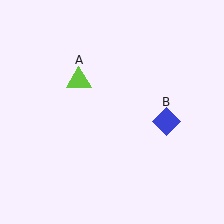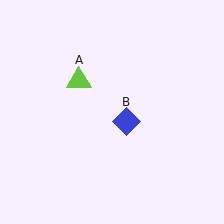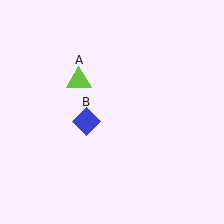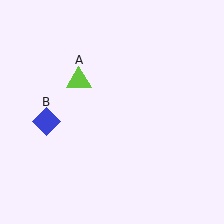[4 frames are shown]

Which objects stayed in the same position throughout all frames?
Lime triangle (object A) remained stationary.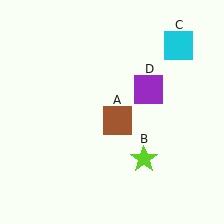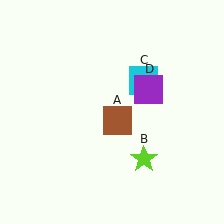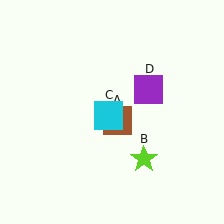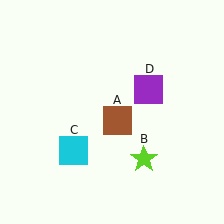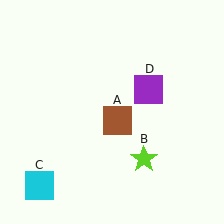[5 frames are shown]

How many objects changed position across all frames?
1 object changed position: cyan square (object C).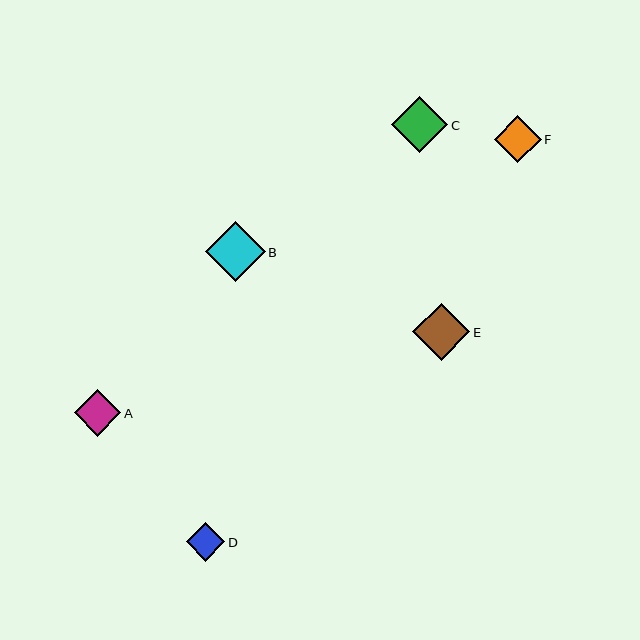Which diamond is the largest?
Diamond B is the largest with a size of approximately 59 pixels.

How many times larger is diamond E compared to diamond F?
Diamond E is approximately 1.2 times the size of diamond F.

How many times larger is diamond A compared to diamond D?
Diamond A is approximately 1.2 times the size of diamond D.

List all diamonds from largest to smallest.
From largest to smallest: B, E, C, F, A, D.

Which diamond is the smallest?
Diamond D is the smallest with a size of approximately 38 pixels.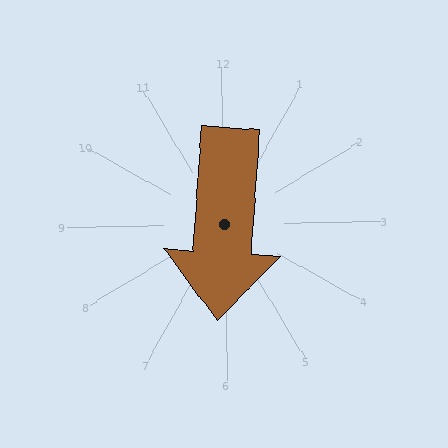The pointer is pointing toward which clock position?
Roughly 6 o'clock.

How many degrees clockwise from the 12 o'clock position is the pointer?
Approximately 185 degrees.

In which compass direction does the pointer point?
South.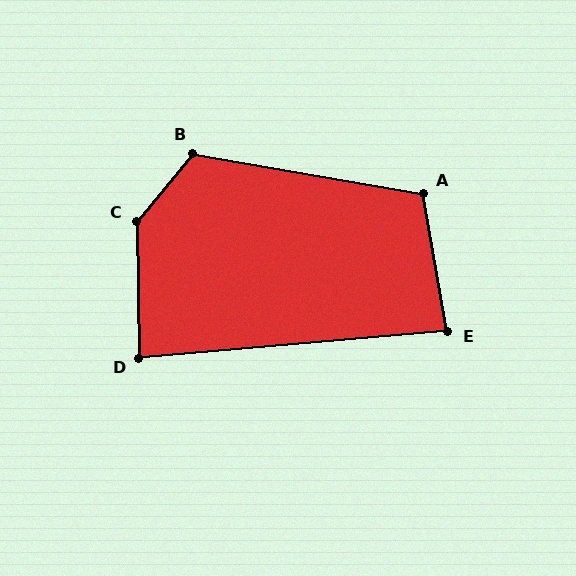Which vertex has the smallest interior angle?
E, at approximately 85 degrees.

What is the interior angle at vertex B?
Approximately 119 degrees (obtuse).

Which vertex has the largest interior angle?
C, at approximately 140 degrees.